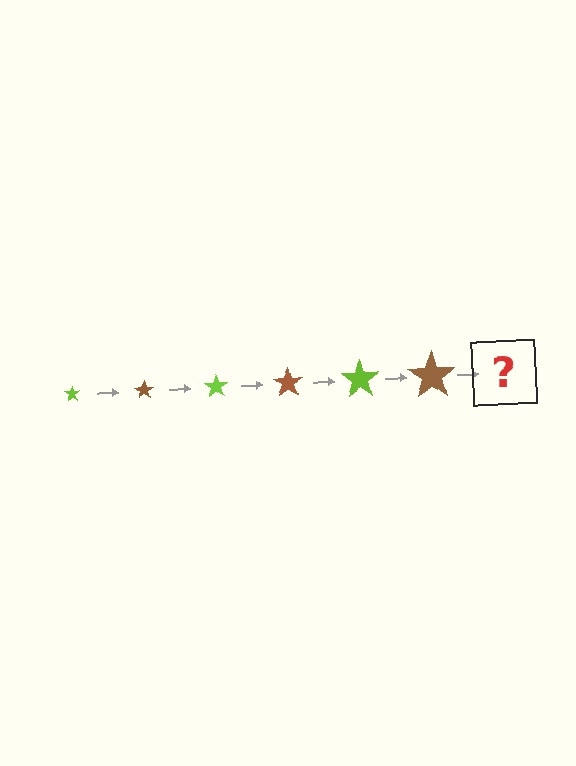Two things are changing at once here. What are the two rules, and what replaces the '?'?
The two rules are that the star grows larger each step and the color cycles through lime and brown. The '?' should be a lime star, larger than the previous one.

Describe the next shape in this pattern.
It should be a lime star, larger than the previous one.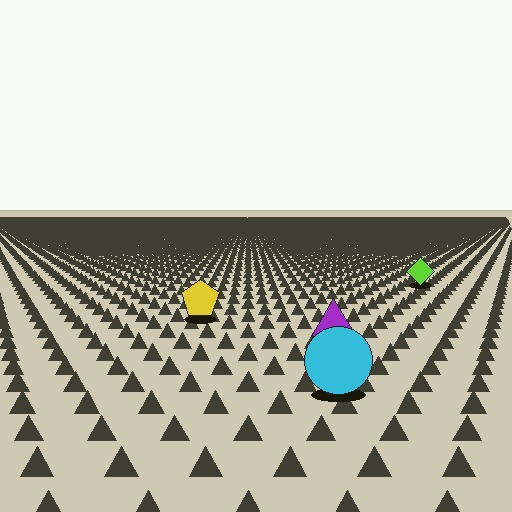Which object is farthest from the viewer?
The lime diamond is farthest from the viewer. It appears smaller and the ground texture around it is denser.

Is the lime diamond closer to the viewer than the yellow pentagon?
No. The yellow pentagon is closer — you can tell from the texture gradient: the ground texture is coarser near it.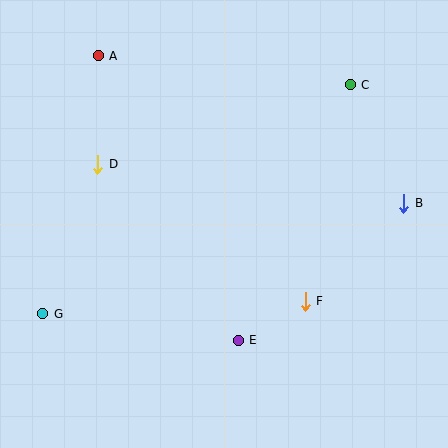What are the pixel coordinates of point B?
Point B is at (404, 203).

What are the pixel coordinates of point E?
Point E is at (238, 340).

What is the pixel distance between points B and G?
The distance between B and G is 377 pixels.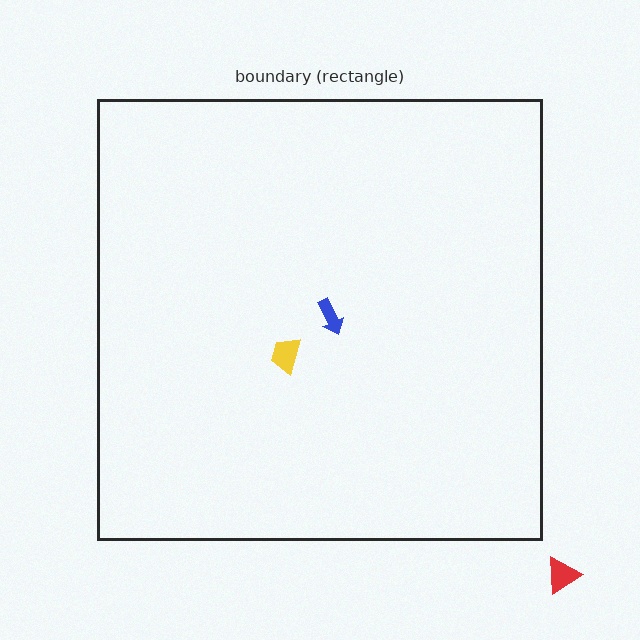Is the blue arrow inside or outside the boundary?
Inside.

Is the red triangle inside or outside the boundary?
Outside.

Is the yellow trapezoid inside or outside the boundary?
Inside.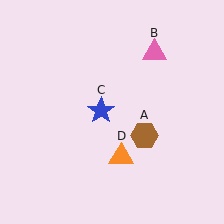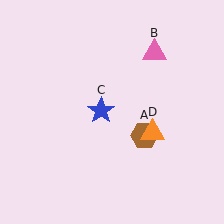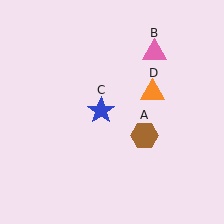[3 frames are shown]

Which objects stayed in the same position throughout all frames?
Brown hexagon (object A) and pink triangle (object B) and blue star (object C) remained stationary.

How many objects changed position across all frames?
1 object changed position: orange triangle (object D).